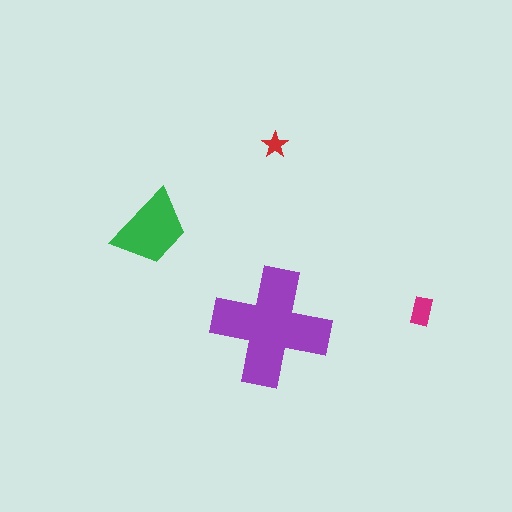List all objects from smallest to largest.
The red star, the magenta rectangle, the green trapezoid, the purple cross.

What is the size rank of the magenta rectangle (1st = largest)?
3rd.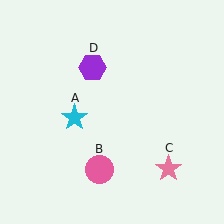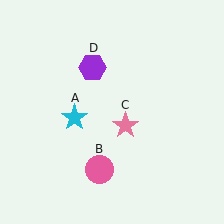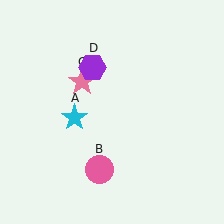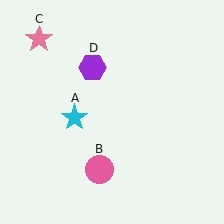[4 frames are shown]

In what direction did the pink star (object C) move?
The pink star (object C) moved up and to the left.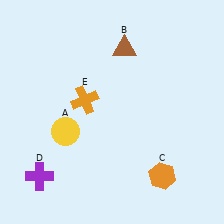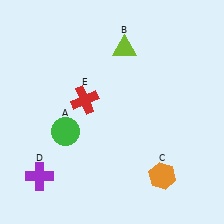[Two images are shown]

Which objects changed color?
A changed from yellow to green. B changed from brown to lime. E changed from orange to red.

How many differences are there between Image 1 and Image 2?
There are 3 differences between the two images.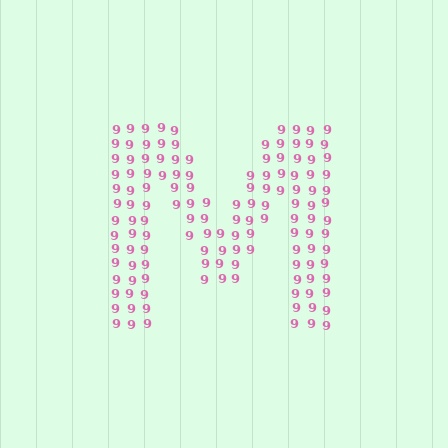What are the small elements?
The small elements are digit 9's.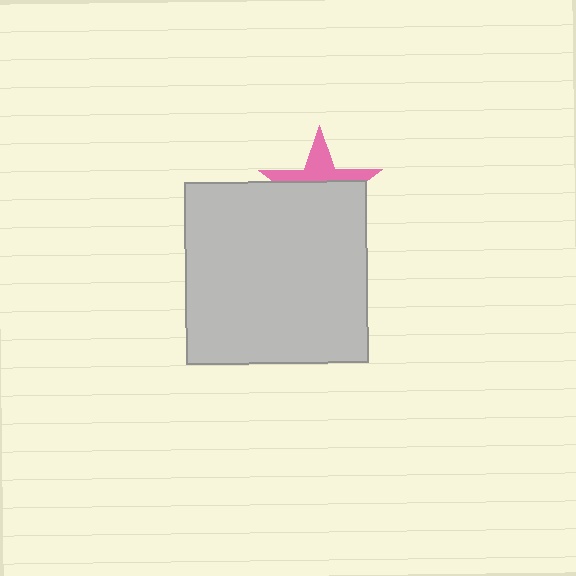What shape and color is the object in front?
The object in front is a light gray square.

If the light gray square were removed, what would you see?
You would see the complete pink star.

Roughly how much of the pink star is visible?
A small part of it is visible (roughly 40%).